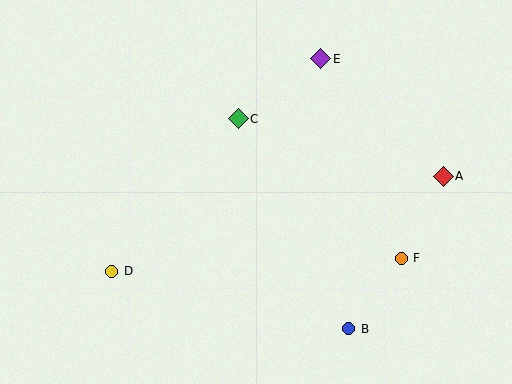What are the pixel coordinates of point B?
Point B is at (349, 329).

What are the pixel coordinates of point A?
Point A is at (443, 176).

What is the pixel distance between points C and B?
The distance between C and B is 237 pixels.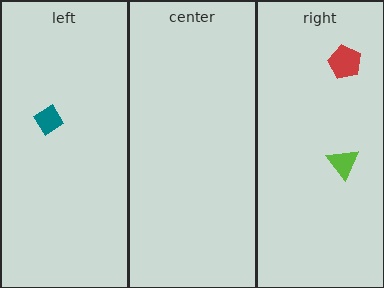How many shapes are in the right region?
2.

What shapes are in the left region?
The teal diamond.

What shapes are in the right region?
The red pentagon, the lime triangle.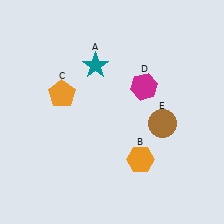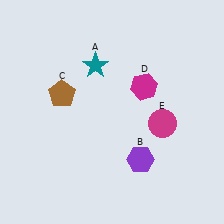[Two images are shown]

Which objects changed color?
B changed from orange to purple. C changed from orange to brown. E changed from brown to magenta.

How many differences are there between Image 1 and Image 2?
There are 3 differences between the two images.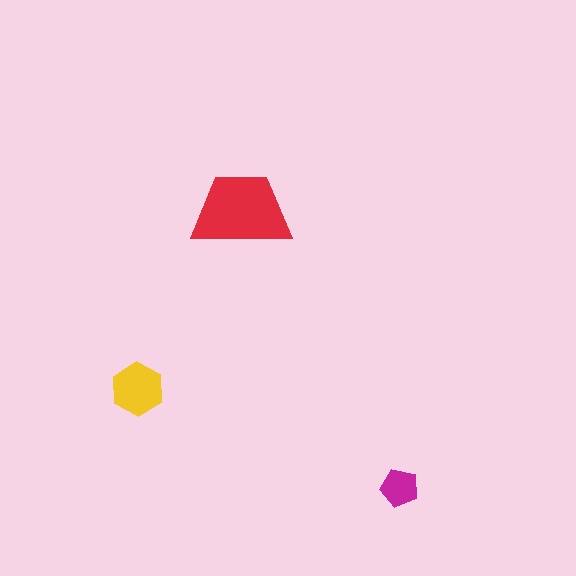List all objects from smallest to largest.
The magenta pentagon, the yellow hexagon, the red trapezoid.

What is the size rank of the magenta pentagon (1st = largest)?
3rd.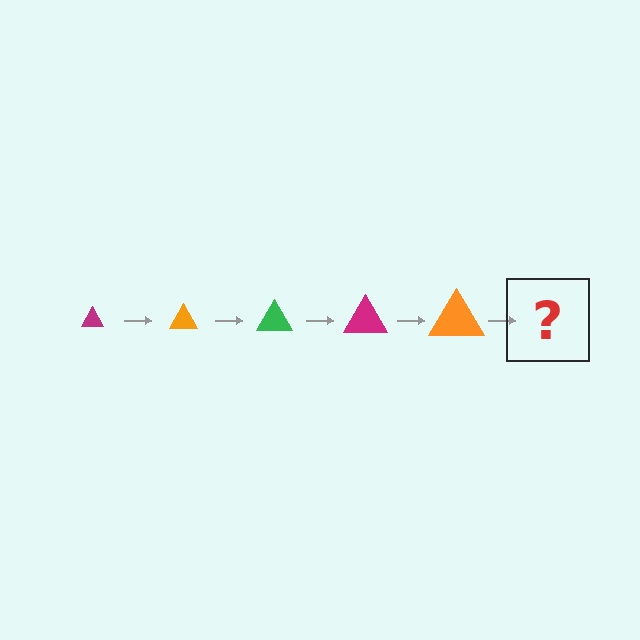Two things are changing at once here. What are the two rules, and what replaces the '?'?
The two rules are that the triangle grows larger each step and the color cycles through magenta, orange, and green. The '?' should be a green triangle, larger than the previous one.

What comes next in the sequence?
The next element should be a green triangle, larger than the previous one.